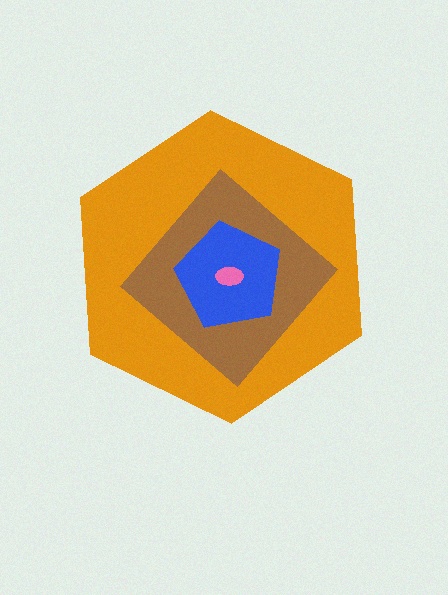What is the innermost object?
The pink ellipse.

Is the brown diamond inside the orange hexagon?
Yes.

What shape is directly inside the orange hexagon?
The brown diamond.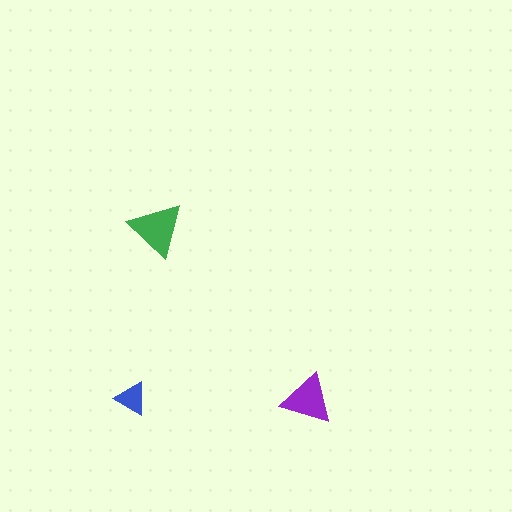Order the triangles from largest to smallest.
the green one, the purple one, the blue one.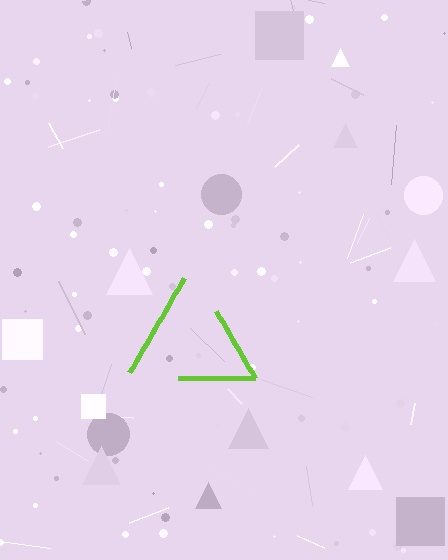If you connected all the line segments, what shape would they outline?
They would outline a triangle.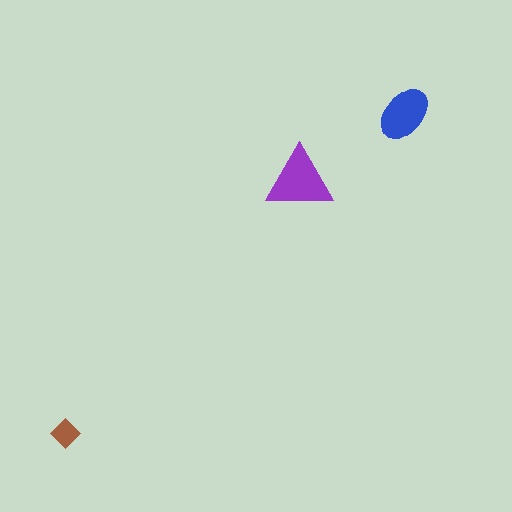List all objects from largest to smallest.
The purple triangle, the blue ellipse, the brown diamond.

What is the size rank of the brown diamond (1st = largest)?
3rd.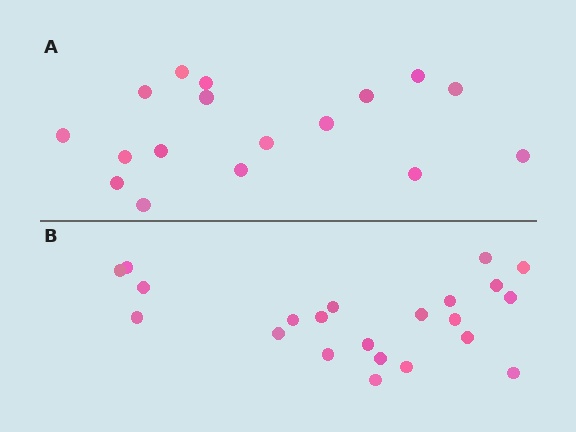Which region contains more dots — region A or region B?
Region B (the bottom region) has more dots.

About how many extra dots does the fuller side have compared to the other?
Region B has about 5 more dots than region A.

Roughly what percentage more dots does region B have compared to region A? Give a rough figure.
About 30% more.